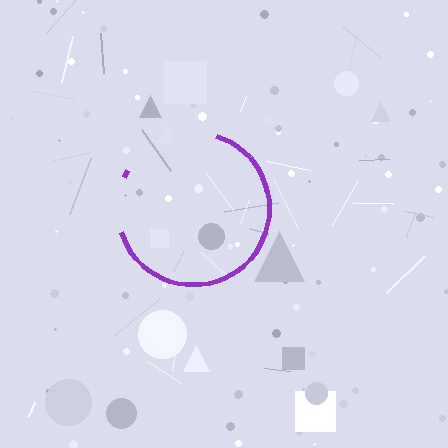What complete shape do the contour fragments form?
The contour fragments form a circle.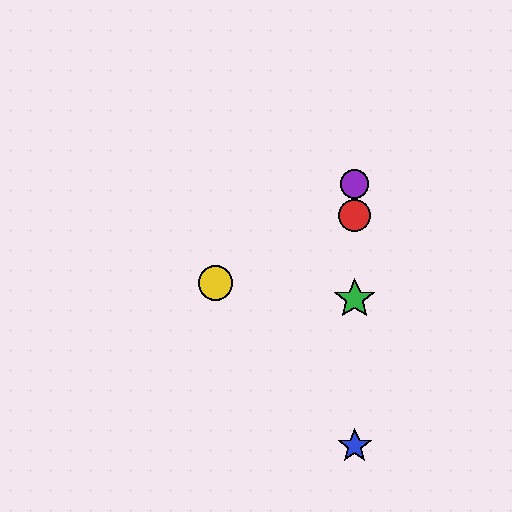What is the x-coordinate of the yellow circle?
The yellow circle is at x≈215.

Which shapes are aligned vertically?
The red circle, the blue star, the green star, the purple circle are aligned vertically.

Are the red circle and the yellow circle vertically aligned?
No, the red circle is at x≈355 and the yellow circle is at x≈215.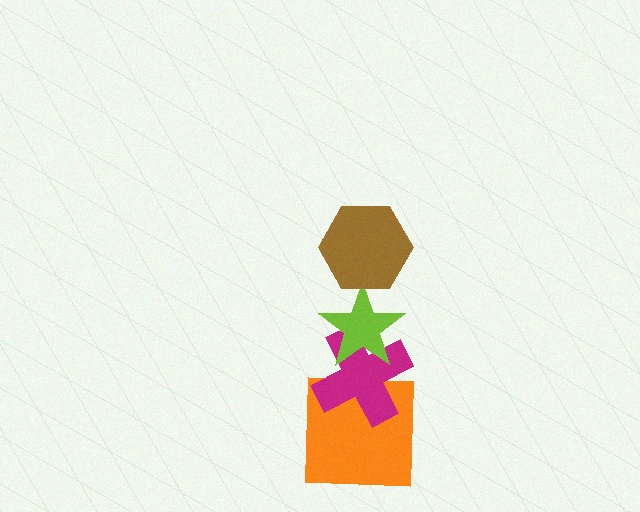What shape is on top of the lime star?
The brown hexagon is on top of the lime star.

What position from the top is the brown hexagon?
The brown hexagon is 1st from the top.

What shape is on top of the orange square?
The magenta cross is on top of the orange square.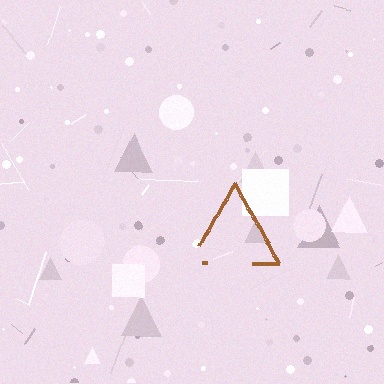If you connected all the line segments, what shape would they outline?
They would outline a triangle.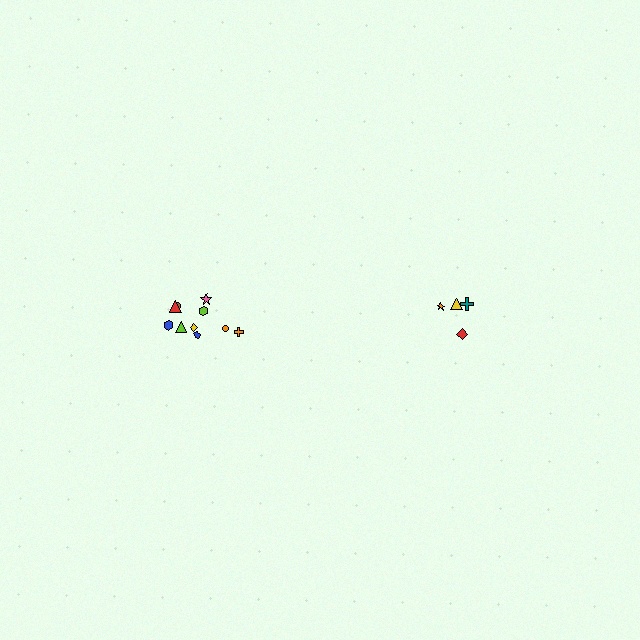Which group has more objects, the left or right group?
The left group.